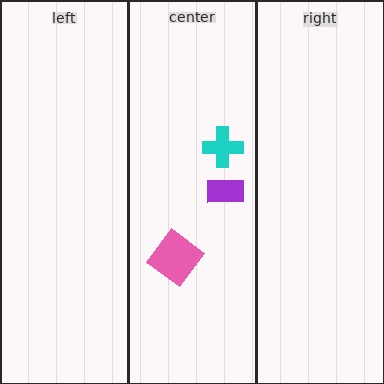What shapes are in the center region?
The cyan cross, the pink diamond, the purple rectangle.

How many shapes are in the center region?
3.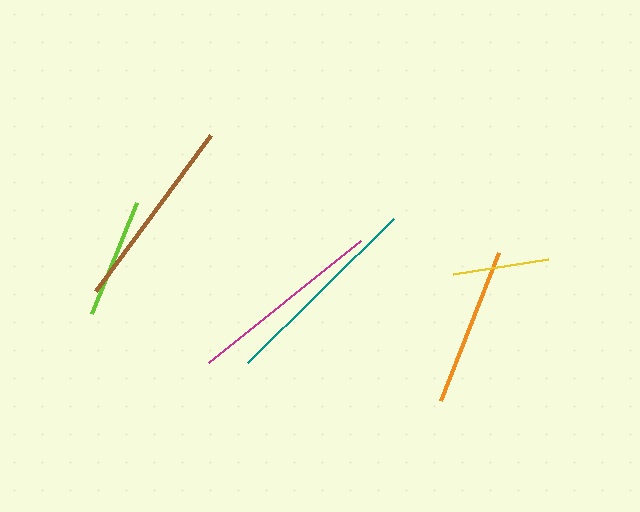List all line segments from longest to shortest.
From longest to shortest: teal, magenta, brown, orange, lime, yellow.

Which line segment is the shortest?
The yellow line is the shortest at approximately 96 pixels.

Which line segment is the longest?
The teal line is the longest at approximately 205 pixels.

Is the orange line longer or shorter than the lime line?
The orange line is longer than the lime line.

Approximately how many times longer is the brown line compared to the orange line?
The brown line is approximately 1.2 times the length of the orange line.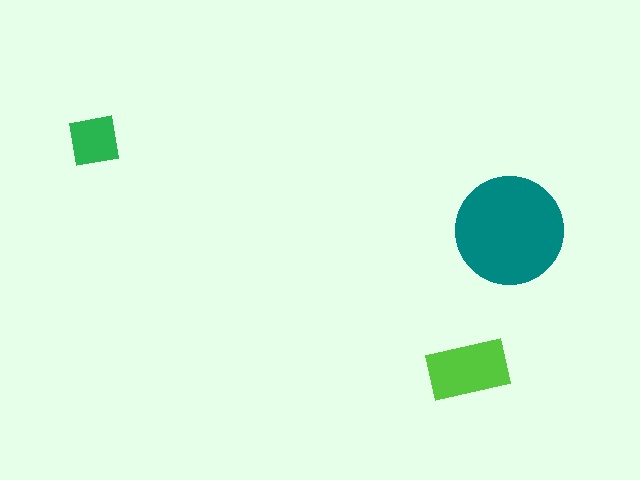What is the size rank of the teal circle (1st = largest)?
1st.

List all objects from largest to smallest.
The teal circle, the lime rectangle, the green square.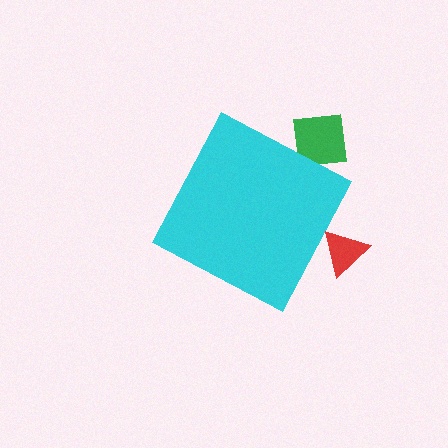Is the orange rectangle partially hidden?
Yes, the orange rectangle is partially hidden behind the cyan diamond.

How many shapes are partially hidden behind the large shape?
3 shapes are partially hidden.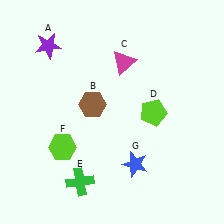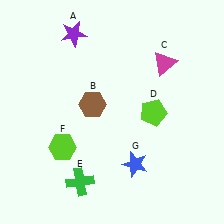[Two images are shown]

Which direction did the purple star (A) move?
The purple star (A) moved right.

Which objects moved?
The objects that moved are: the purple star (A), the magenta triangle (C).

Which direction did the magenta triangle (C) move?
The magenta triangle (C) moved right.